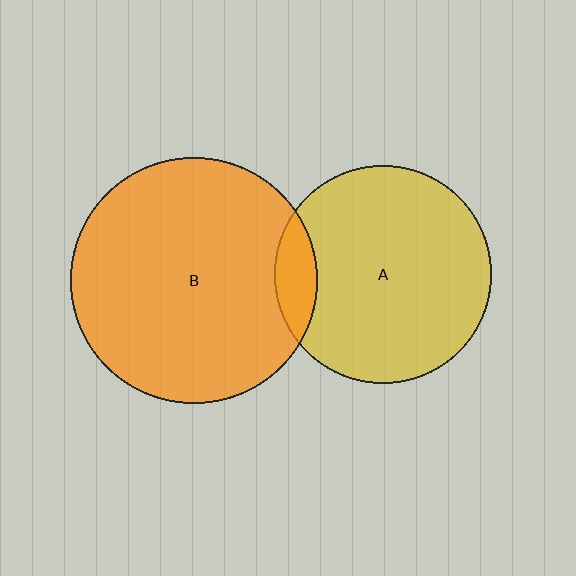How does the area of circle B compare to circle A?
Approximately 1.3 times.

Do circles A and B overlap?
Yes.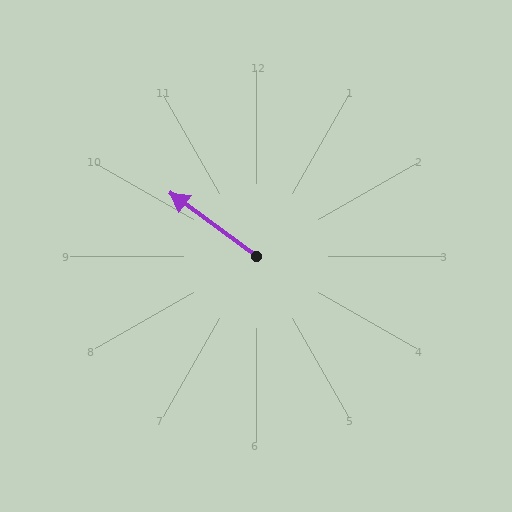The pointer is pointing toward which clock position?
Roughly 10 o'clock.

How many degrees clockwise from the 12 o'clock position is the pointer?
Approximately 306 degrees.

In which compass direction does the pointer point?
Northwest.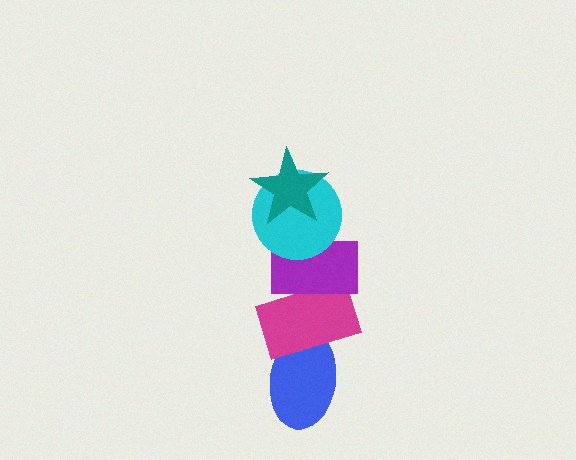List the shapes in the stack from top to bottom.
From top to bottom: the teal star, the cyan circle, the purple rectangle, the magenta rectangle, the blue ellipse.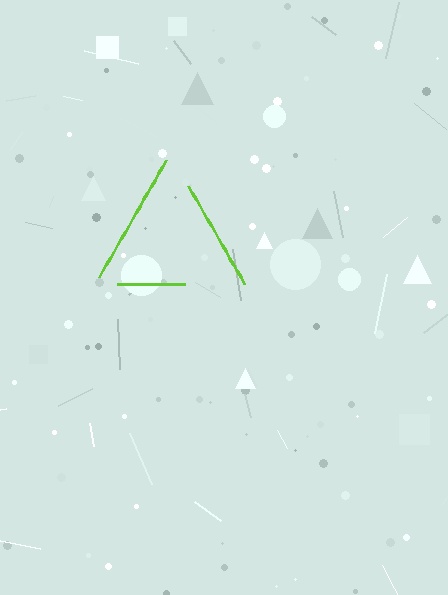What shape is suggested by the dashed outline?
The dashed outline suggests a triangle.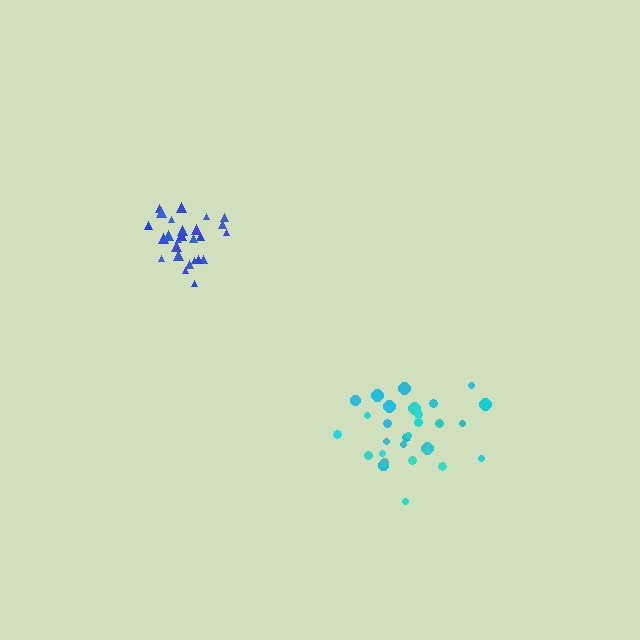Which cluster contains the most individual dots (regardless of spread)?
Cyan (28).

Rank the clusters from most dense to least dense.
blue, cyan.